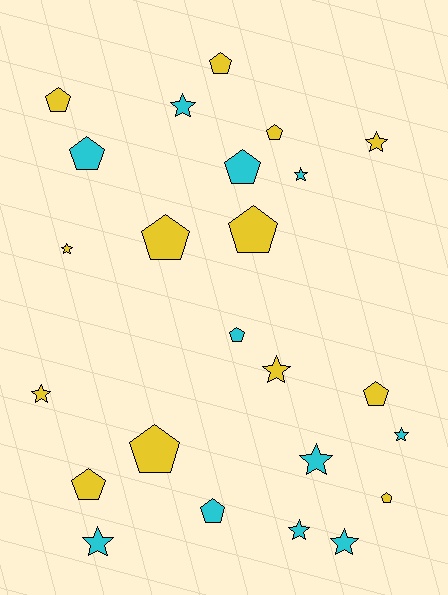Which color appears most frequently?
Yellow, with 13 objects.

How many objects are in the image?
There are 24 objects.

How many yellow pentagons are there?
There are 9 yellow pentagons.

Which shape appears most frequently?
Pentagon, with 13 objects.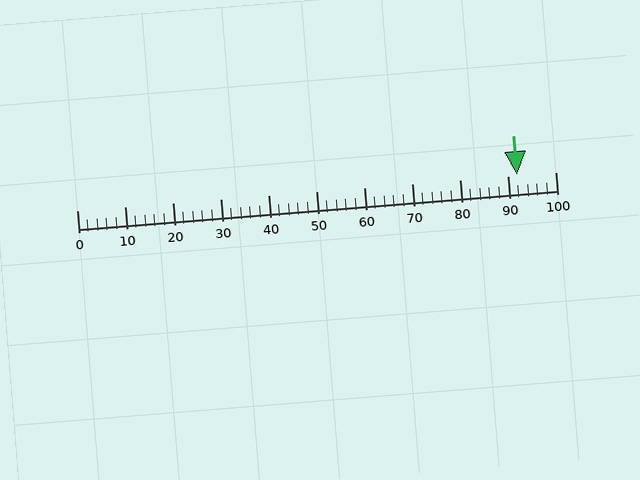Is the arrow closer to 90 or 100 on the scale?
The arrow is closer to 90.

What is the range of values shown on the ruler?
The ruler shows values from 0 to 100.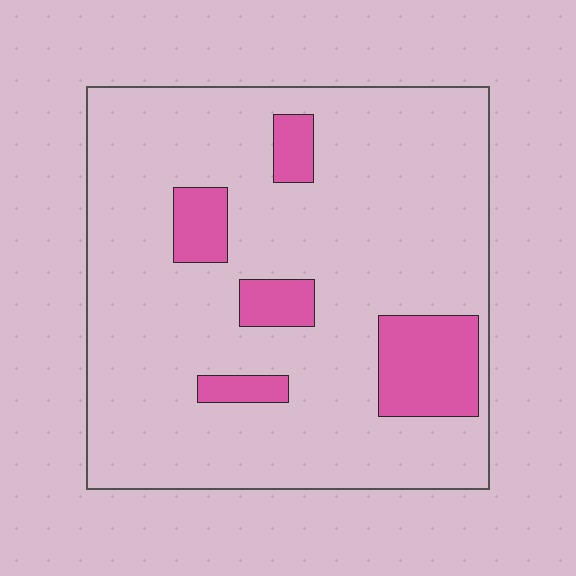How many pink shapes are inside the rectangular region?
5.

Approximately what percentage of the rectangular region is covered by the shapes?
Approximately 15%.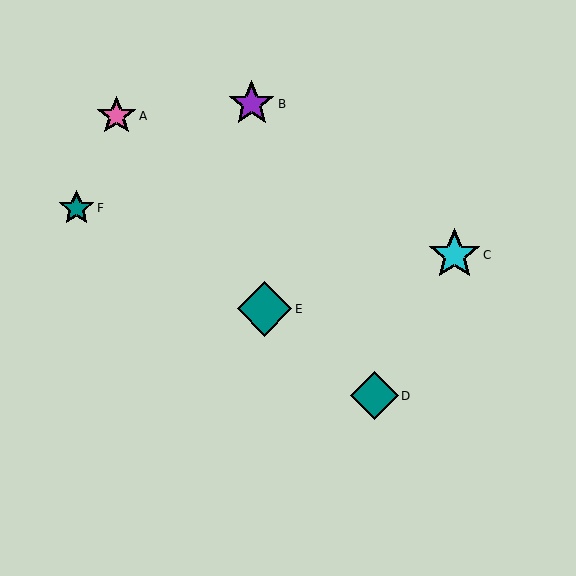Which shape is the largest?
The teal diamond (labeled E) is the largest.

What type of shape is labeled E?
Shape E is a teal diamond.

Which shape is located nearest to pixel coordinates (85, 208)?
The teal star (labeled F) at (77, 208) is nearest to that location.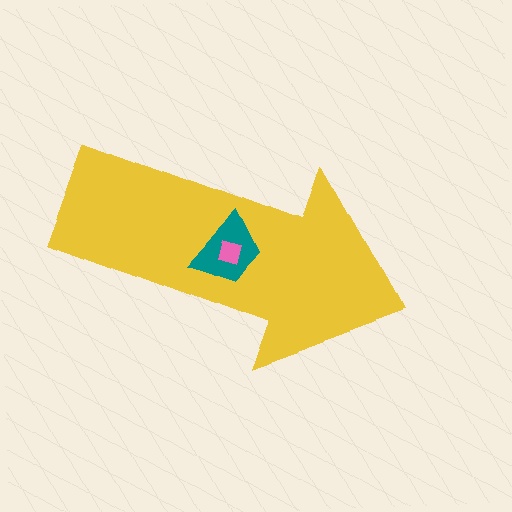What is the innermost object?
The pink square.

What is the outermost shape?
The yellow arrow.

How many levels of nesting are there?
3.